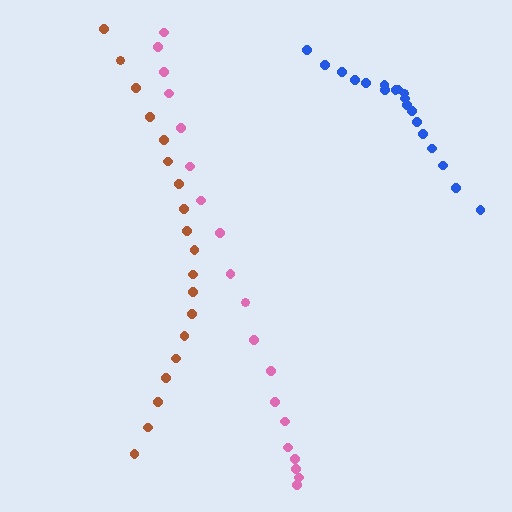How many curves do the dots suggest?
There are 3 distinct paths.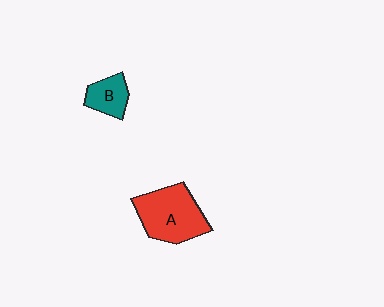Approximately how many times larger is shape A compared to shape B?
Approximately 2.2 times.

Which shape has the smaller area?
Shape B (teal).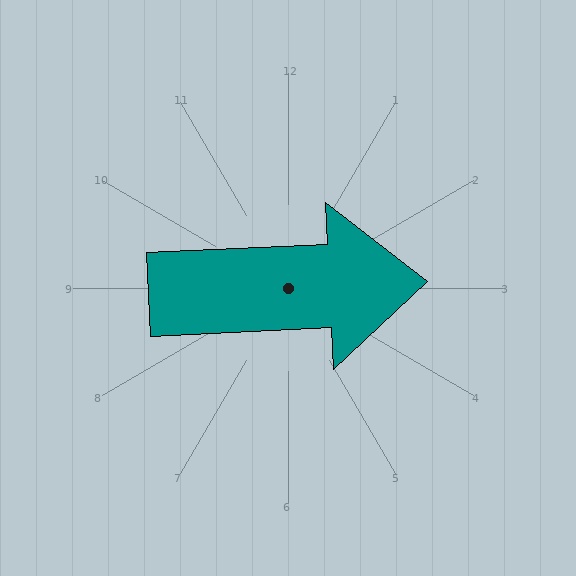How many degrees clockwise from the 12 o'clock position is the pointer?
Approximately 87 degrees.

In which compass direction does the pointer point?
East.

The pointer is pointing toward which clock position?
Roughly 3 o'clock.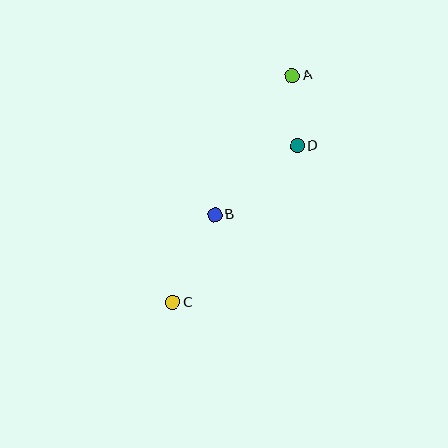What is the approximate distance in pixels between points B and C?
The distance between B and C is approximately 97 pixels.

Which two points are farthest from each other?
Points A and C are farthest from each other.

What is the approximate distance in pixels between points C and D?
The distance between C and D is approximately 200 pixels.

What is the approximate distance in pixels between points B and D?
The distance between B and D is approximately 108 pixels.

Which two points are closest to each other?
Points A and D are closest to each other.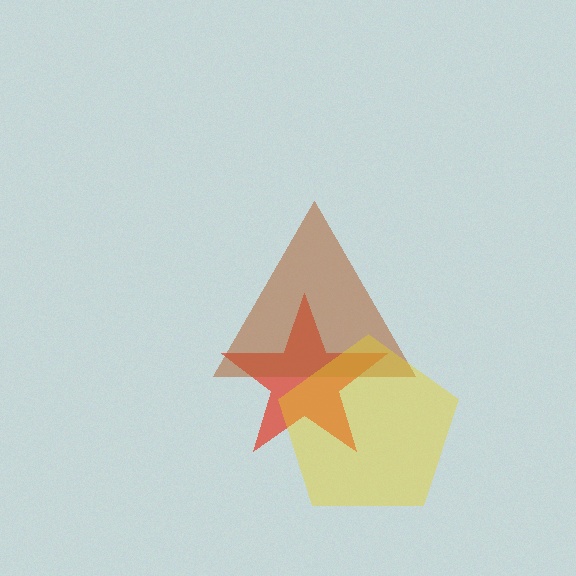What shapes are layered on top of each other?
The layered shapes are: a red star, a brown triangle, a yellow pentagon.